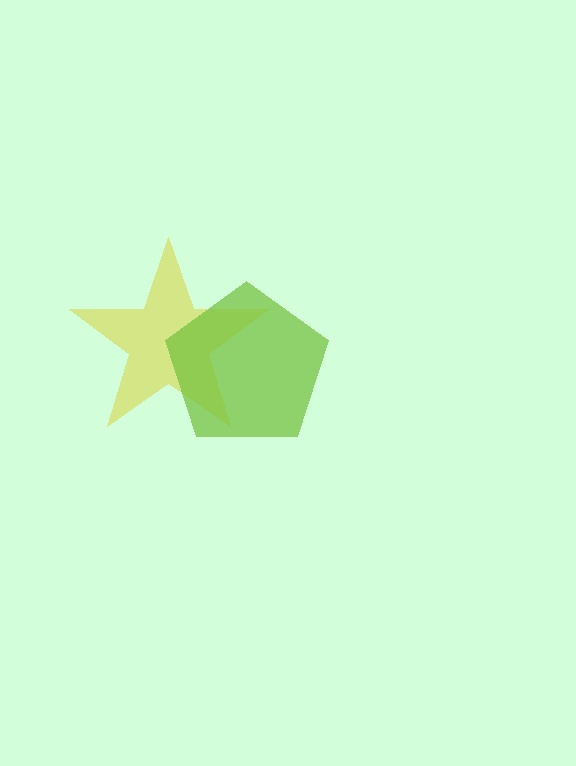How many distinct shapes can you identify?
There are 2 distinct shapes: a yellow star, a lime pentagon.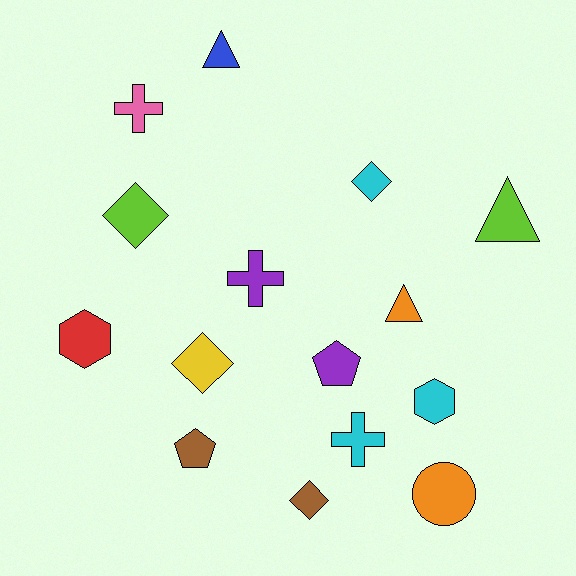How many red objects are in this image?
There is 1 red object.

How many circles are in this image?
There is 1 circle.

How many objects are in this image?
There are 15 objects.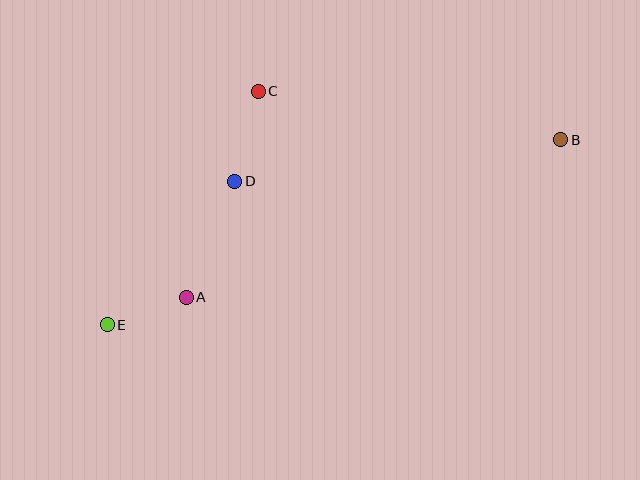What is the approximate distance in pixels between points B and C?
The distance between B and C is approximately 307 pixels.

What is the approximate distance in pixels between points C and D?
The distance between C and D is approximately 93 pixels.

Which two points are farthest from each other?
Points B and E are farthest from each other.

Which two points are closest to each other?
Points A and E are closest to each other.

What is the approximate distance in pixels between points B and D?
The distance between B and D is approximately 329 pixels.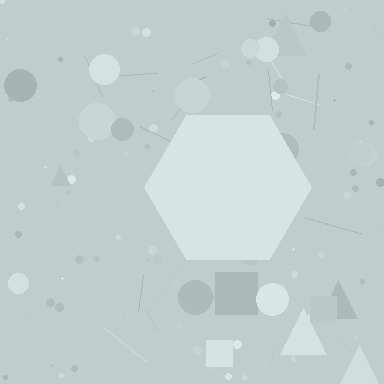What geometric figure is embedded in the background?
A hexagon is embedded in the background.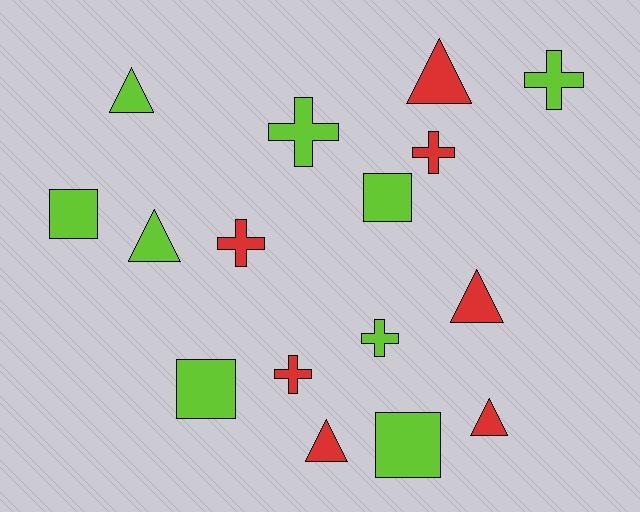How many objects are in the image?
There are 16 objects.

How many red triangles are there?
There are 4 red triangles.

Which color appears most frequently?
Lime, with 9 objects.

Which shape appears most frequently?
Triangle, with 6 objects.